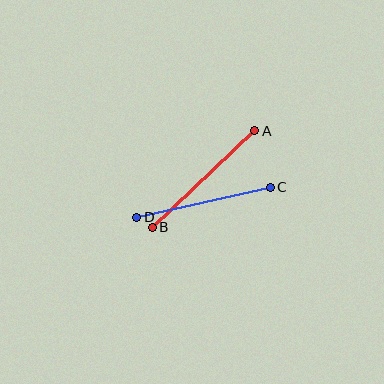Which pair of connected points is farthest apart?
Points A and B are farthest apart.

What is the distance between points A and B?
The distance is approximately 141 pixels.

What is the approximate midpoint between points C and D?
The midpoint is at approximately (203, 202) pixels.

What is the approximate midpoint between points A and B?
The midpoint is at approximately (204, 179) pixels.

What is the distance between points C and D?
The distance is approximately 137 pixels.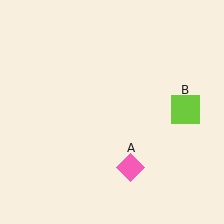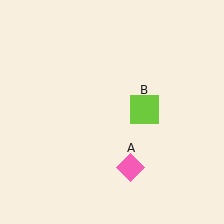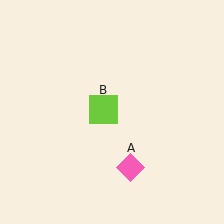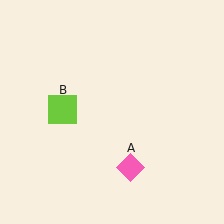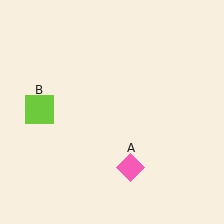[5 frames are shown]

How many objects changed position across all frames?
1 object changed position: lime square (object B).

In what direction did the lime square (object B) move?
The lime square (object B) moved left.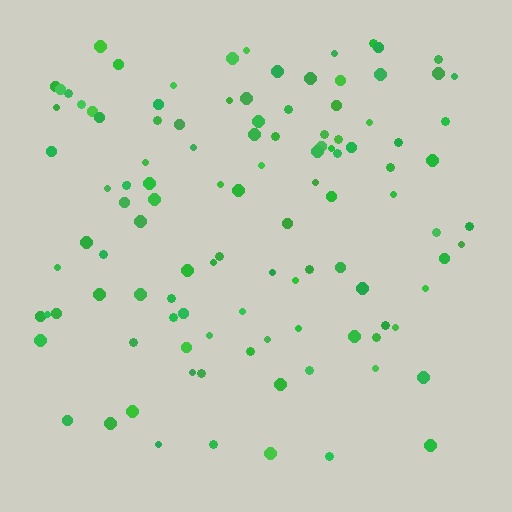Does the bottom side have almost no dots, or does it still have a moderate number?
Still a moderate number, just noticeably fewer than the top.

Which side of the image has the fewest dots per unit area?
The bottom.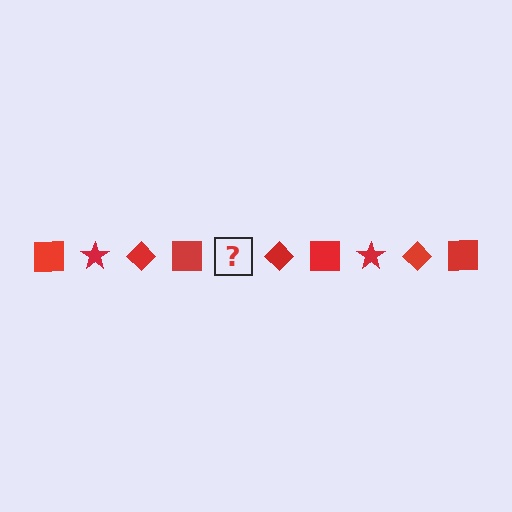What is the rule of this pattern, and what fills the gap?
The rule is that the pattern cycles through square, star, diamond shapes in red. The gap should be filled with a red star.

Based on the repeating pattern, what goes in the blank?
The blank should be a red star.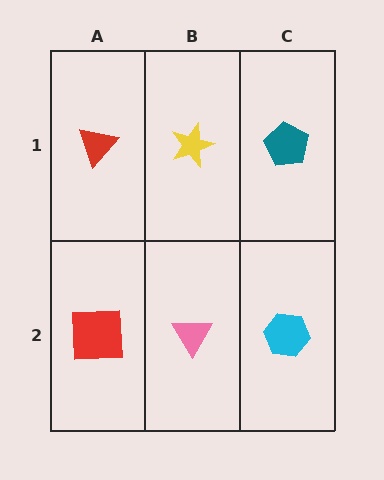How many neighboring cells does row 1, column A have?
2.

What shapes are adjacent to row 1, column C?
A cyan hexagon (row 2, column C), a yellow star (row 1, column B).